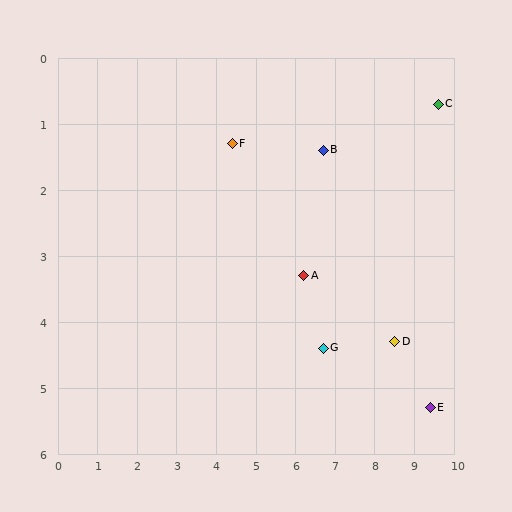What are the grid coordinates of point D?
Point D is at approximately (8.5, 4.3).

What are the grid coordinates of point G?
Point G is at approximately (6.7, 4.4).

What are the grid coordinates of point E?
Point E is at approximately (9.4, 5.3).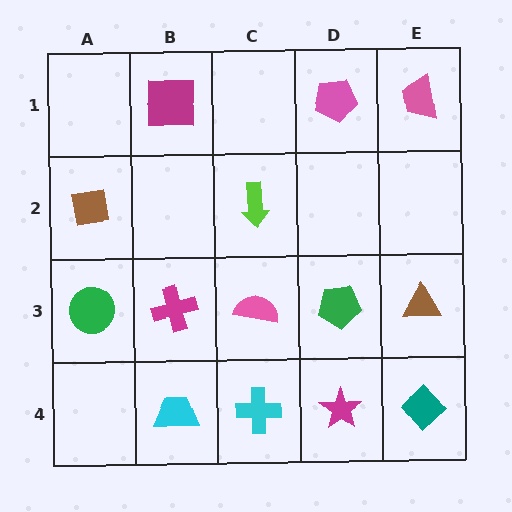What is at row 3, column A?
A green circle.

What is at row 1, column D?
A pink pentagon.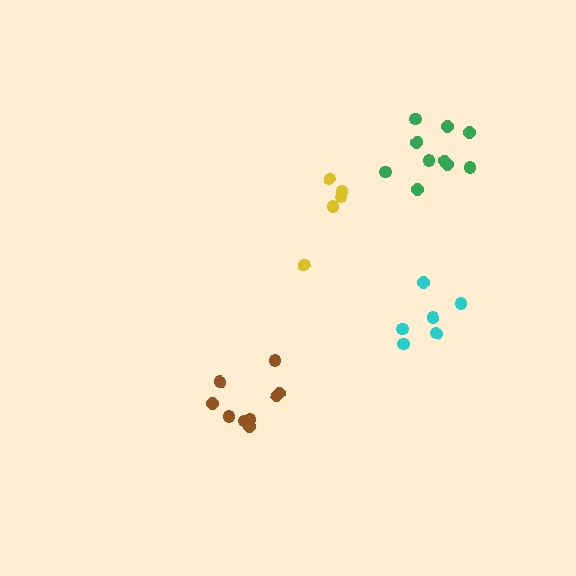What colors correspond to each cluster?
The clusters are colored: green, yellow, brown, cyan.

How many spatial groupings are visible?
There are 4 spatial groupings.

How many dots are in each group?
Group 1: 10 dots, Group 2: 5 dots, Group 3: 9 dots, Group 4: 6 dots (30 total).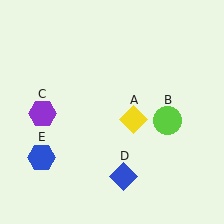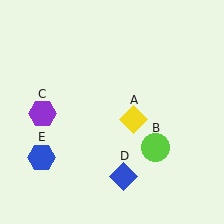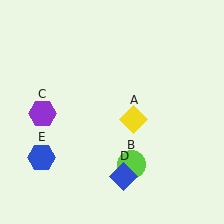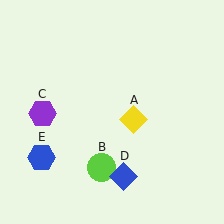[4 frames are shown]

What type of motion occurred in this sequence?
The lime circle (object B) rotated clockwise around the center of the scene.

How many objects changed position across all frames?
1 object changed position: lime circle (object B).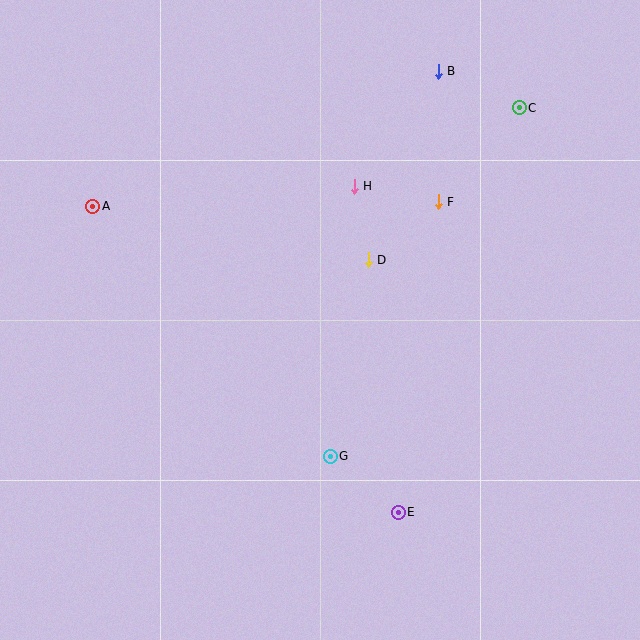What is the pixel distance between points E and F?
The distance between E and F is 313 pixels.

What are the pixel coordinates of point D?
Point D is at (368, 260).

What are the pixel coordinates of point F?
Point F is at (438, 202).